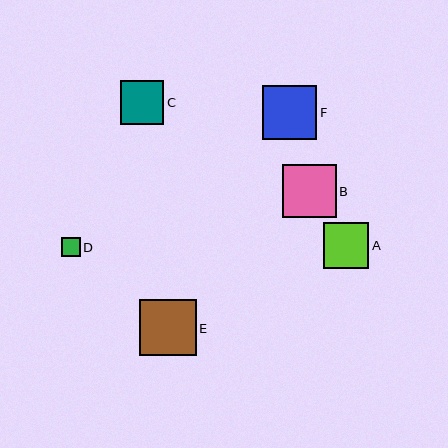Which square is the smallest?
Square D is the smallest with a size of approximately 19 pixels.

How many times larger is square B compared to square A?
Square B is approximately 1.2 times the size of square A.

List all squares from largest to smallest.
From largest to smallest: E, F, B, A, C, D.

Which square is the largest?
Square E is the largest with a size of approximately 56 pixels.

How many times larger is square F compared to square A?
Square F is approximately 1.2 times the size of square A.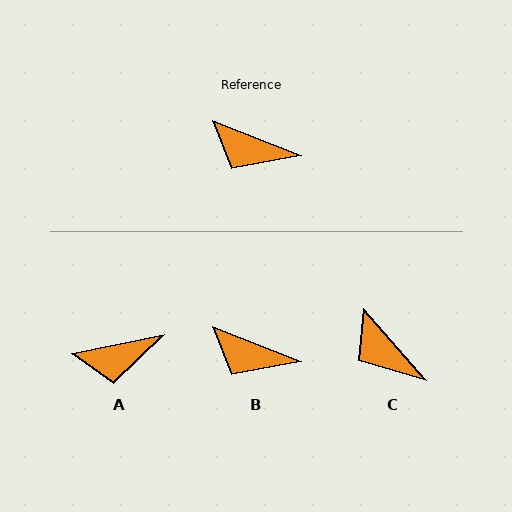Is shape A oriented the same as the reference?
No, it is off by about 33 degrees.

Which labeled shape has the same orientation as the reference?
B.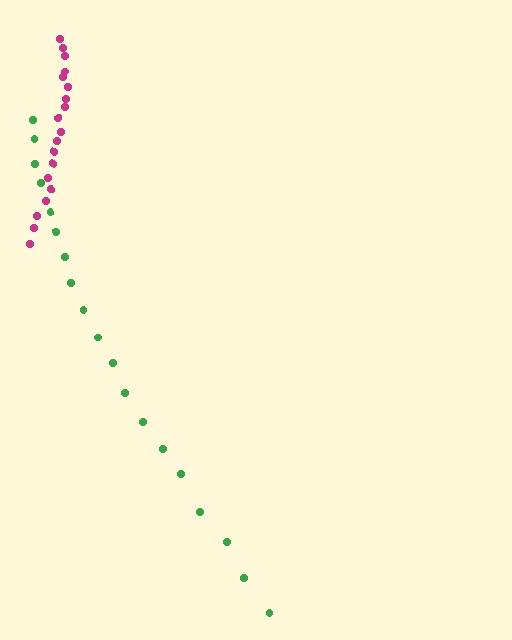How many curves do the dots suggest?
There are 2 distinct paths.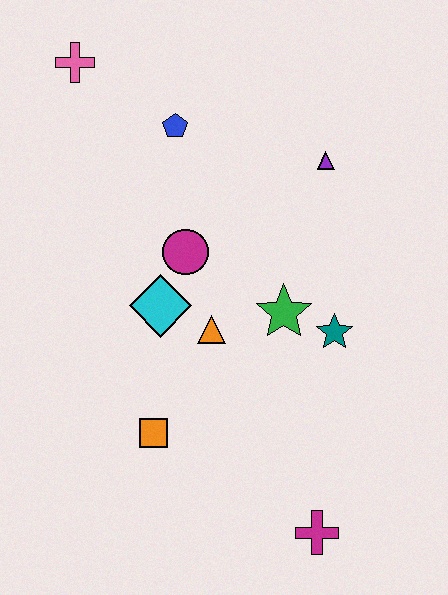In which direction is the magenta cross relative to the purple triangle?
The magenta cross is below the purple triangle.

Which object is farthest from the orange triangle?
The pink cross is farthest from the orange triangle.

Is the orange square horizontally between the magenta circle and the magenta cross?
No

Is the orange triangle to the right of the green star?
No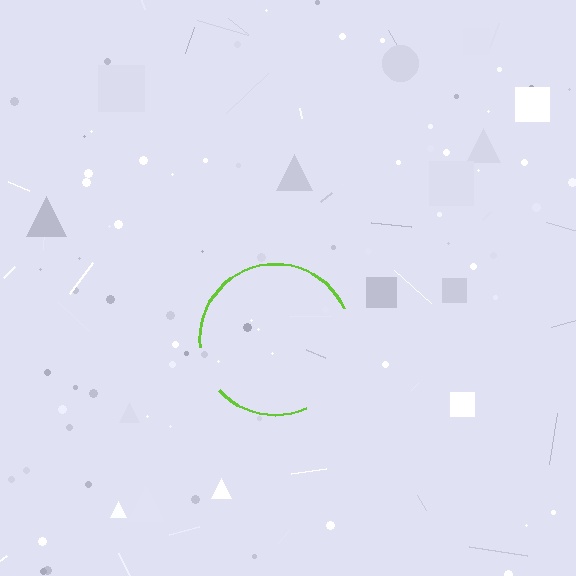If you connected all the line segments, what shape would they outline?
They would outline a circle.